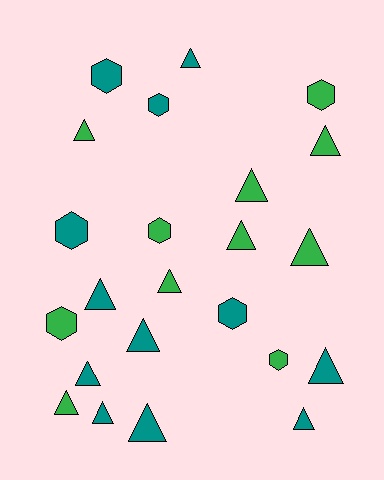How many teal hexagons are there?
There are 4 teal hexagons.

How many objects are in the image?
There are 23 objects.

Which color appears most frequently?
Teal, with 12 objects.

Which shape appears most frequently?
Triangle, with 15 objects.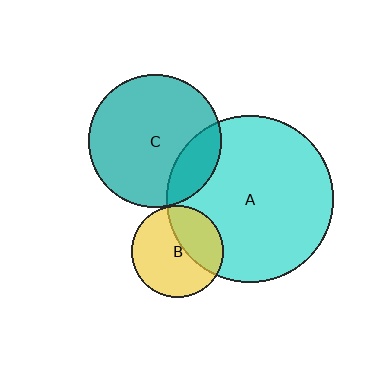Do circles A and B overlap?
Yes.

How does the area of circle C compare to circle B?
Approximately 2.1 times.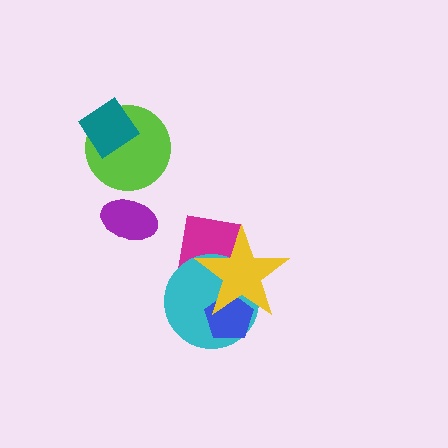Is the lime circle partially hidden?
Yes, it is partially covered by another shape.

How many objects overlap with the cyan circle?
3 objects overlap with the cyan circle.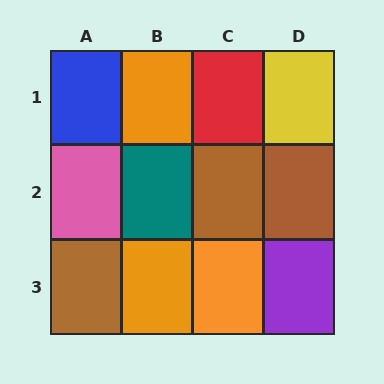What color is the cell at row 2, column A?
Pink.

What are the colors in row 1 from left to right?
Blue, orange, red, yellow.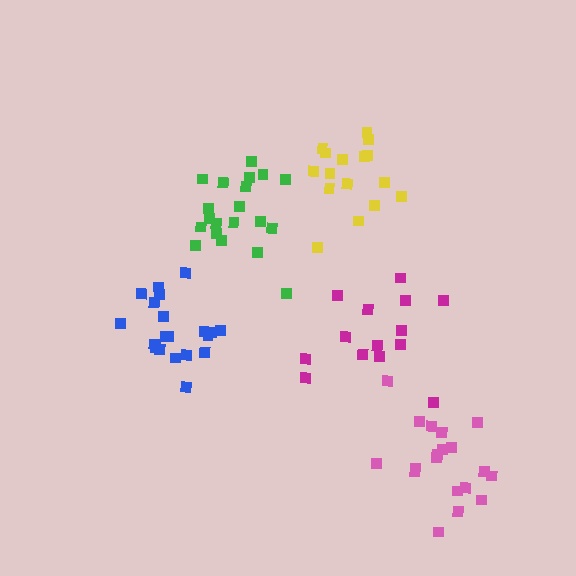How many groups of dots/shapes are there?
There are 5 groups.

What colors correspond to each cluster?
The clusters are colored: magenta, blue, yellow, green, pink.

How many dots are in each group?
Group 1: 14 dots, Group 2: 20 dots, Group 3: 16 dots, Group 4: 20 dots, Group 5: 19 dots (89 total).